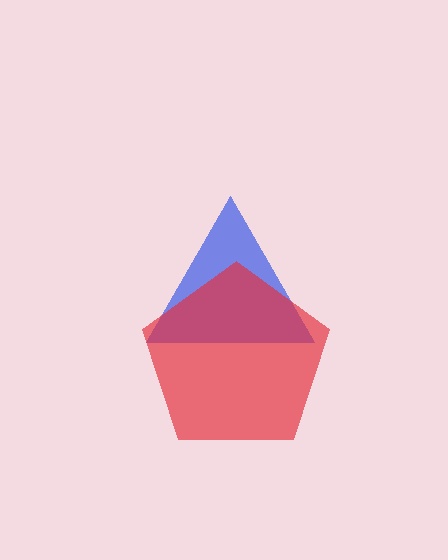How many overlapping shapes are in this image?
There are 2 overlapping shapes in the image.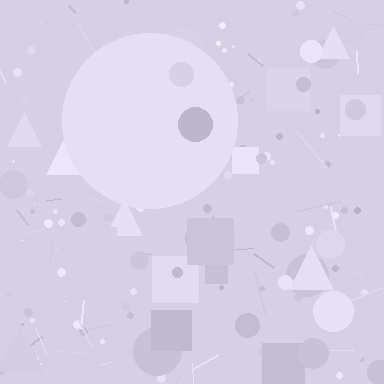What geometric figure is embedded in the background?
A circle is embedded in the background.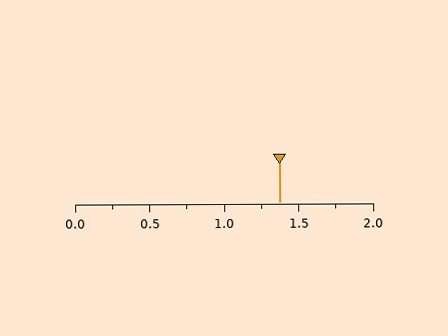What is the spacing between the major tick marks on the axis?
The major ticks are spaced 0.5 apart.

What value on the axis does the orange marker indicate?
The marker indicates approximately 1.38.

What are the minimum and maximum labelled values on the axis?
The axis runs from 0.0 to 2.0.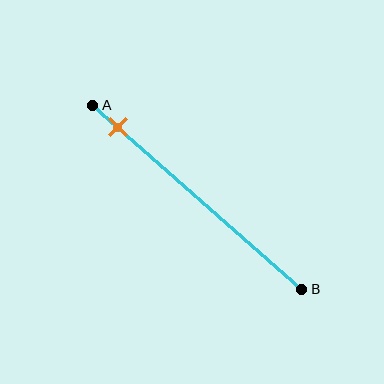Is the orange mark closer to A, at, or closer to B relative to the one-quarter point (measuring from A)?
The orange mark is closer to point A than the one-quarter point of segment AB.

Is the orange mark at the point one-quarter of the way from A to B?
No, the mark is at about 10% from A, not at the 25% one-quarter point.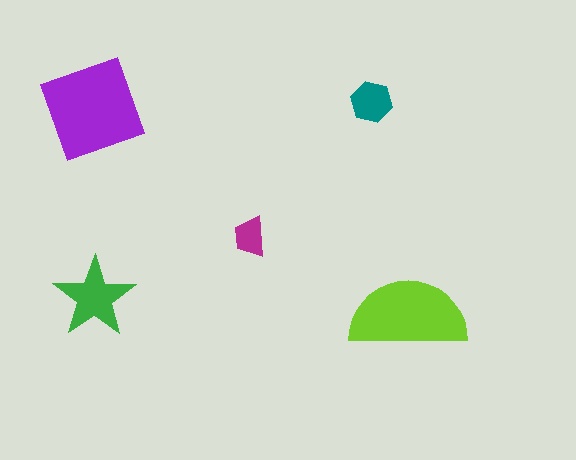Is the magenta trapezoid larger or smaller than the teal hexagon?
Smaller.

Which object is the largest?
The purple square.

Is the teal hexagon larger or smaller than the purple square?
Smaller.